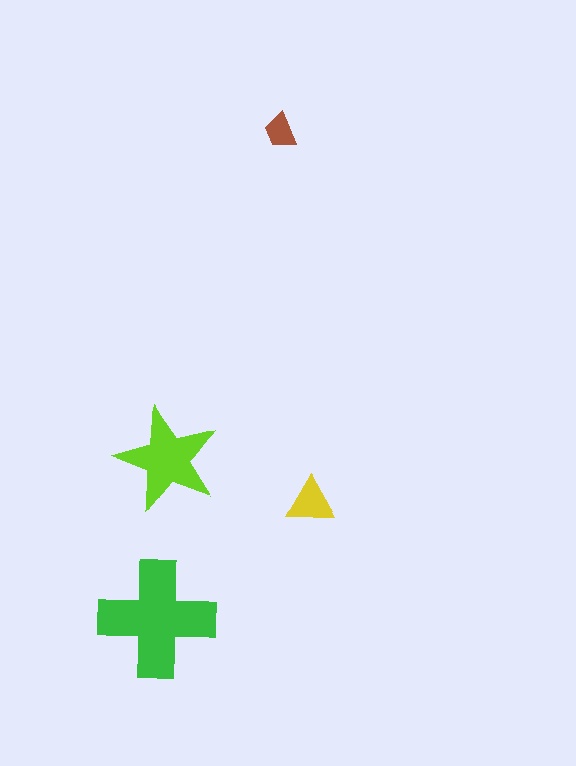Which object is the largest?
The green cross.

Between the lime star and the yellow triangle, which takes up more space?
The lime star.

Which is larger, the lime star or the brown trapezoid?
The lime star.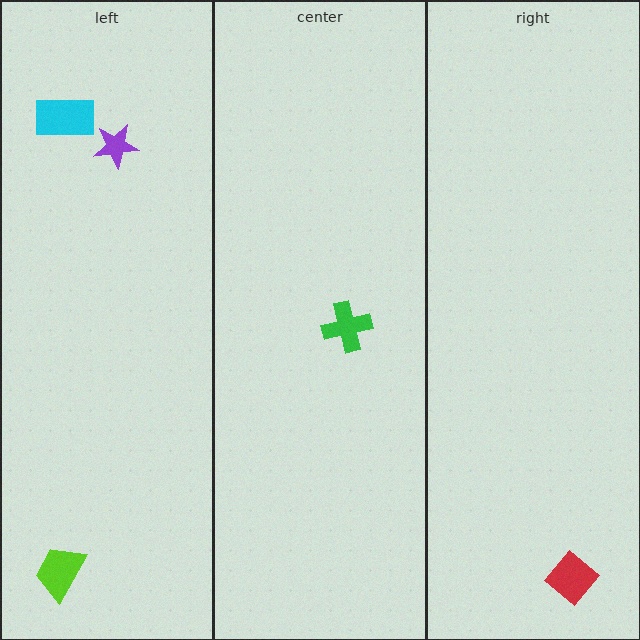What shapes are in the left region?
The purple star, the cyan rectangle, the lime trapezoid.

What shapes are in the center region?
The green cross.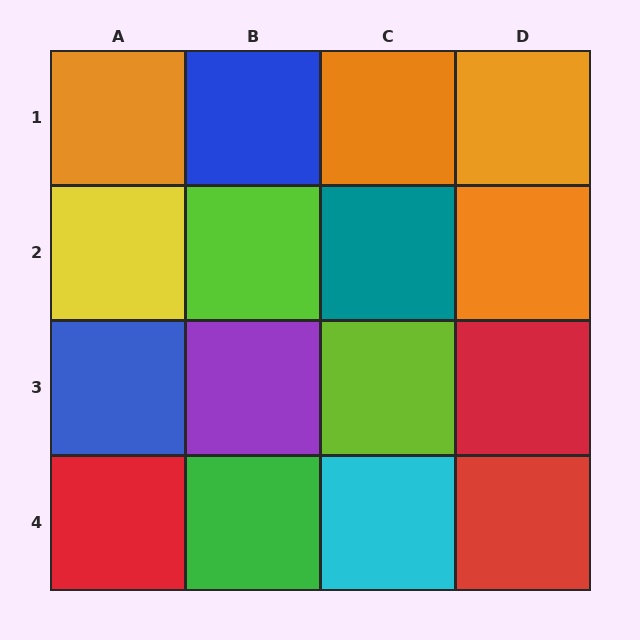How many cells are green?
1 cell is green.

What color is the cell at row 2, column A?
Yellow.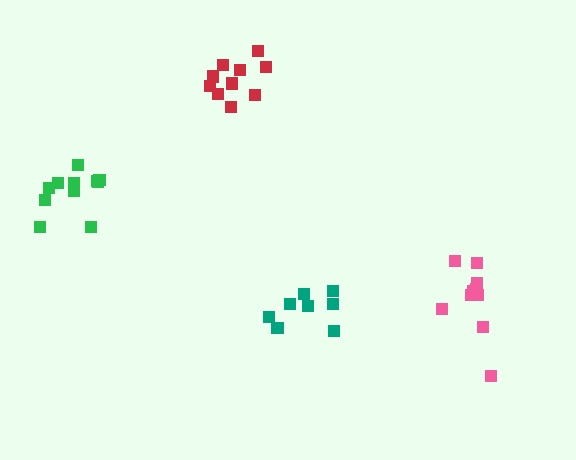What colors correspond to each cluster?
The clusters are colored: teal, red, green, pink.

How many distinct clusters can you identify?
There are 4 distinct clusters.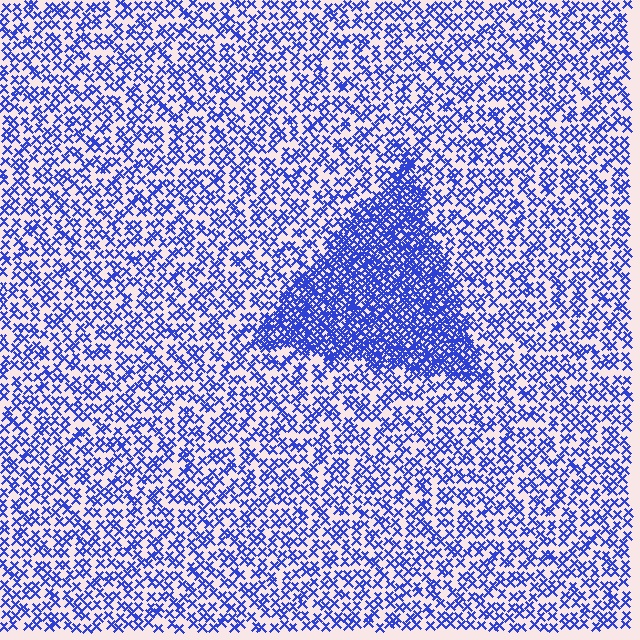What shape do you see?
I see a triangle.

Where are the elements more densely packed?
The elements are more densely packed inside the triangle boundary.